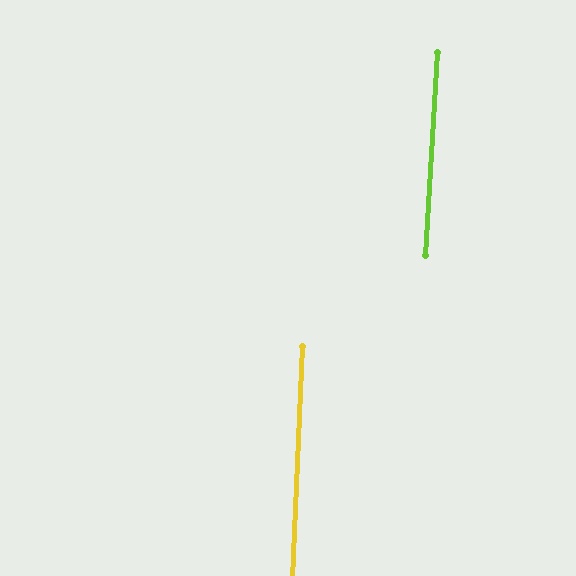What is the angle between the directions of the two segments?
Approximately 1 degree.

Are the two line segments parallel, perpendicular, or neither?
Parallel — their directions differ by only 0.8°.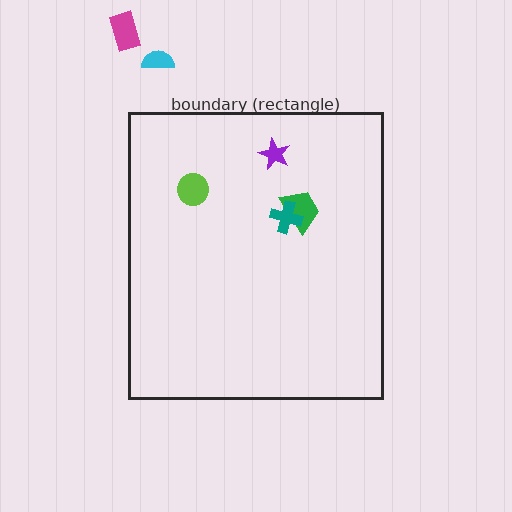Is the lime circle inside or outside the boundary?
Inside.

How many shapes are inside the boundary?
4 inside, 2 outside.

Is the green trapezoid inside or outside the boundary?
Inside.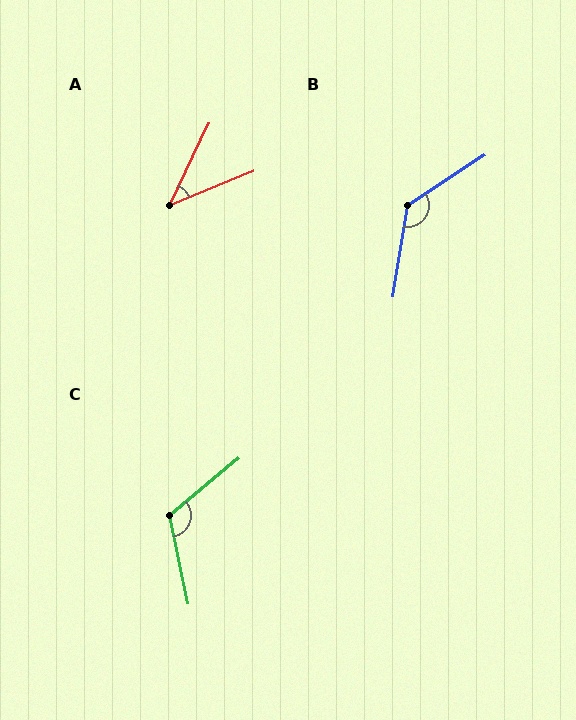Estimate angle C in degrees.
Approximately 118 degrees.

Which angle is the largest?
B, at approximately 132 degrees.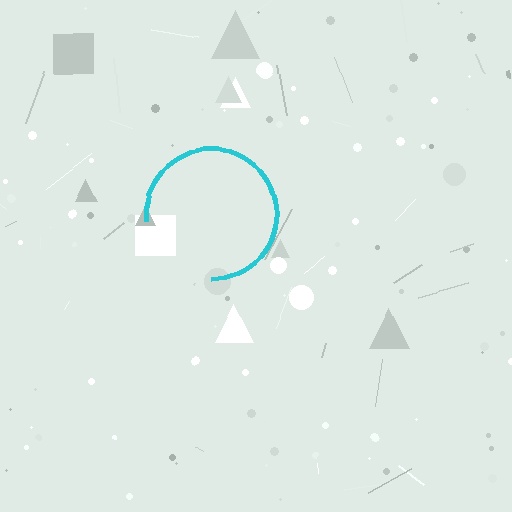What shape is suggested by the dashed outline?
The dashed outline suggests a circle.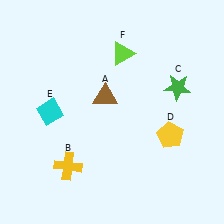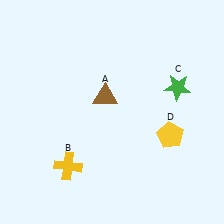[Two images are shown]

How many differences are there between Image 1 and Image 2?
There are 2 differences between the two images.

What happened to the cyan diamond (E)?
The cyan diamond (E) was removed in Image 2. It was in the top-left area of Image 1.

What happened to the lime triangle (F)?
The lime triangle (F) was removed in Image 2. It was in the top-right area of Image 1.